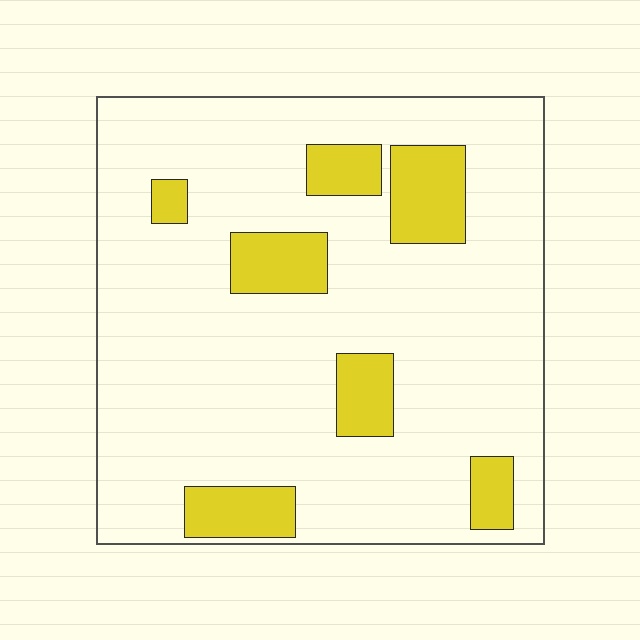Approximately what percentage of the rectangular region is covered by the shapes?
Approximately 15%.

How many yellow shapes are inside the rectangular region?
7.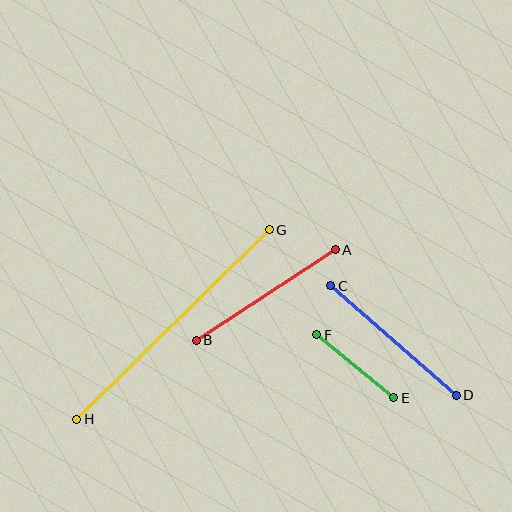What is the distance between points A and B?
The distance is approximately 166 pixels.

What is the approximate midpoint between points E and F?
The midpoint is at approximately (355, 366) pixels.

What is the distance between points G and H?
The distance is approximately 270 pixels.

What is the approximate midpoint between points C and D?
The midpoint is at approximately (394, 340) pixels.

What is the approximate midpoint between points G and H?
The midpoint is at approximately (173, 325) pixels.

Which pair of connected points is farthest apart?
Points G and H are farthest apart.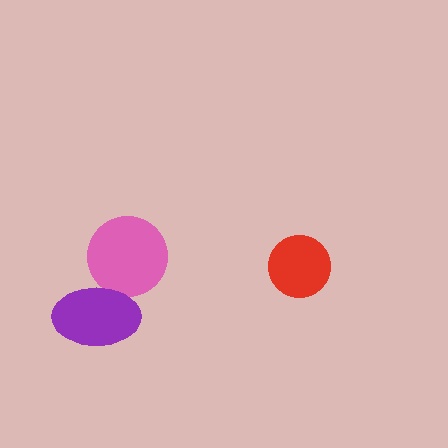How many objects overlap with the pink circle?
1 object overlaps with the pink circle.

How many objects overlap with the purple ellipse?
1 object overlaps with the purple ellipse.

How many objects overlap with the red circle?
0 objects overlap with the red circle.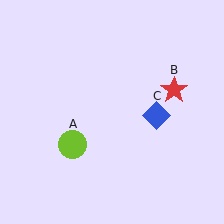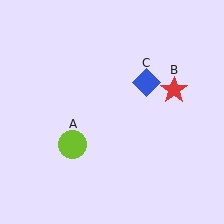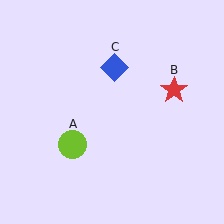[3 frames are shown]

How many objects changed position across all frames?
1 object changed position: blue diamond (object C).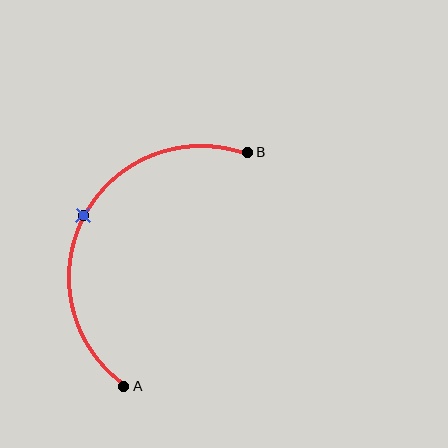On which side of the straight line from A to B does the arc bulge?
The arc bulges to the left of the straight line connecting A and B.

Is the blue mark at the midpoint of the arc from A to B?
Yes. The blue mark lies on the arc at equal arc-length from both A and B — it is the arc midpoint.